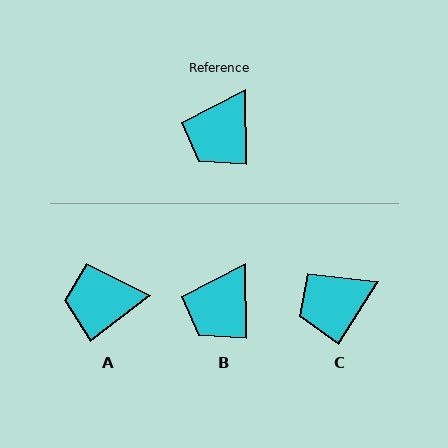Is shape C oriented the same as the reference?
No, it is off by about 33 degrees.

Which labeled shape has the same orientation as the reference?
B.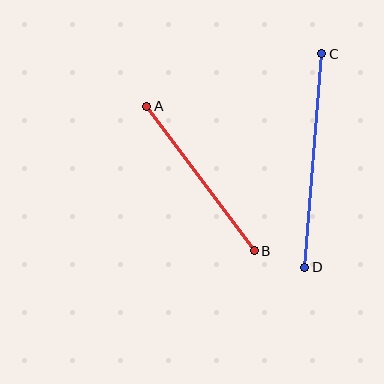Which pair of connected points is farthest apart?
Points C and D are farthest apart.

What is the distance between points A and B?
The distance is approximately 180 pixels.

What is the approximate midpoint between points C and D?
The midpoint is at approximately (313, 161) pixels.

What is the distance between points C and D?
The distance is approximately 214 pixels.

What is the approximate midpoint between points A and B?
The midpoint is at approximately (201, 179) pixels.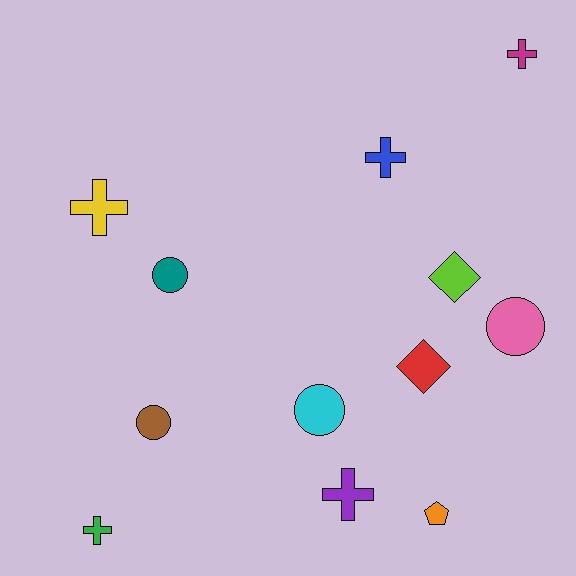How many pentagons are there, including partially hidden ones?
There is 1 pentagon.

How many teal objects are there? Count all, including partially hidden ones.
There is 1 teal object.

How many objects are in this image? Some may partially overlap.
There are 12 objects.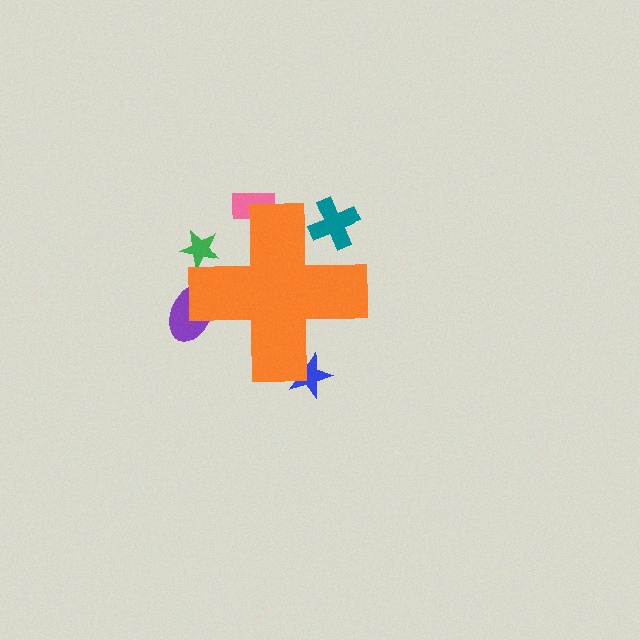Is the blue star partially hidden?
Yes, the blue star is partially hidden behind the orange cross.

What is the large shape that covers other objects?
An orange cross.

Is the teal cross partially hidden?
Yes, the teal cross is partially hidden behind the orange cross.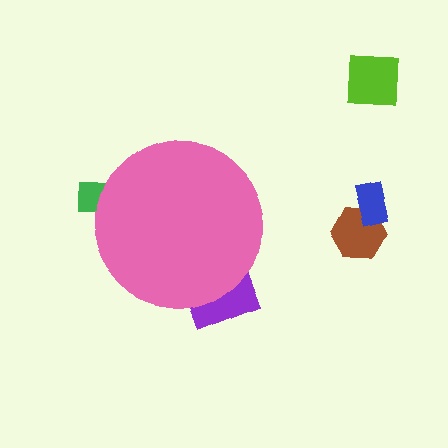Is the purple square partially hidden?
Yes, the purple square is partially hidden behind the pink circle.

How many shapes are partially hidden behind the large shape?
2 shapes are partially hidden.